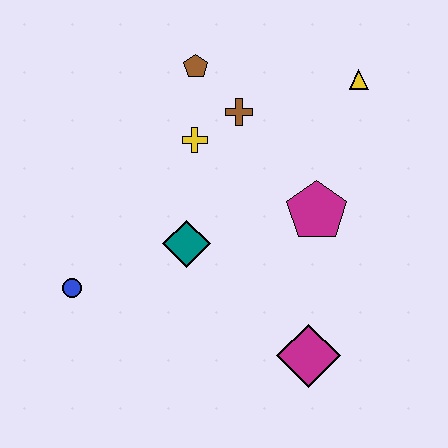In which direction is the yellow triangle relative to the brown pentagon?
The yellow triangle is to the right of the brown pentagon.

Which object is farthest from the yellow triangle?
The blue circle is farthest from the yellow triangle.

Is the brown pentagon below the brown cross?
No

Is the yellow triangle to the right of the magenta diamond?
Yes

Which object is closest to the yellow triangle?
The brown cross is closest to the yellow triangle.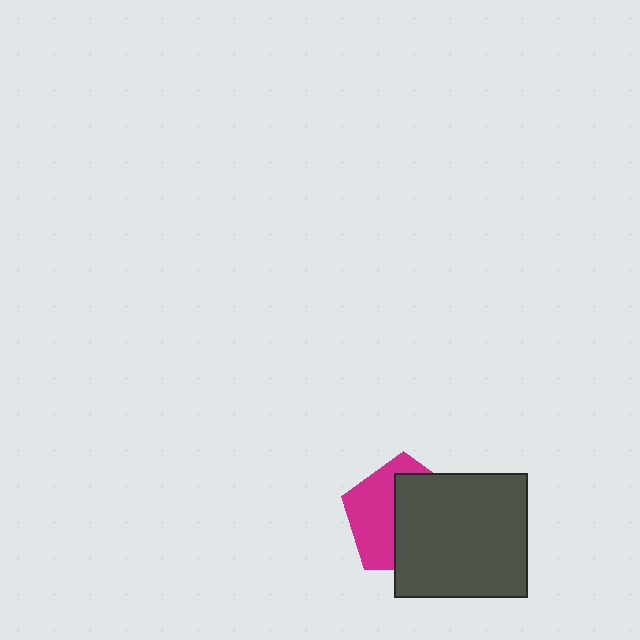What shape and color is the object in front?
The object in front is a dark gray rectangle.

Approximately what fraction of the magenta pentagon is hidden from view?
Roughly 56% of the magenta pentagon is hidden behind the dark gray rectangle.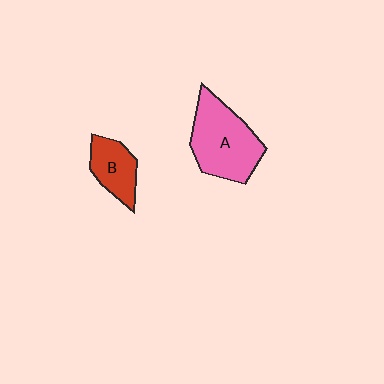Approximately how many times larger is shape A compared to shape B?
Approximately 1.9 times.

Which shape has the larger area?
Shape A (pink).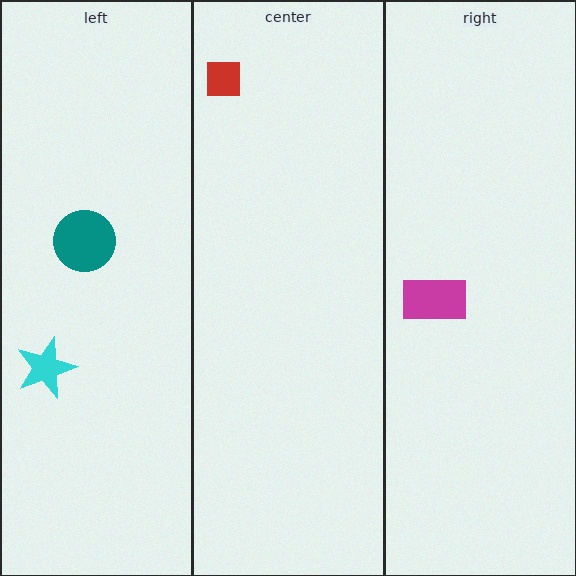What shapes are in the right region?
The magenta rectangle.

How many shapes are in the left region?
2.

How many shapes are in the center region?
1.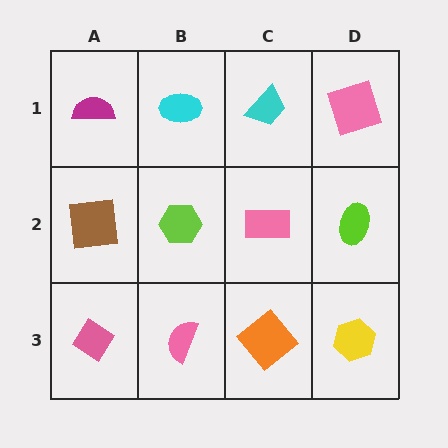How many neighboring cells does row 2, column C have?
4.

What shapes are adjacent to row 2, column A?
A magenta semicircle (row 1, column A), a pink diamond (row 3, column A), a lime hexagon (row 2, column B).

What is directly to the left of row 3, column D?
An orange diamond.